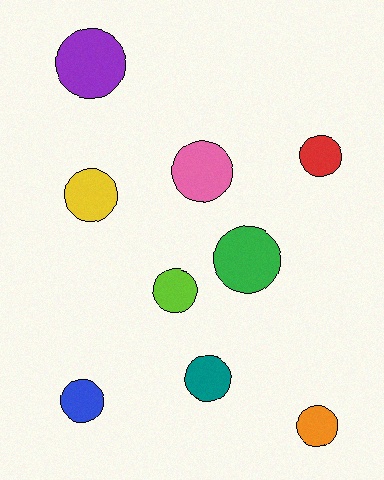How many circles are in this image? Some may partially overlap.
There are 9 circles.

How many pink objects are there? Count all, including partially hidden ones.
There is 1 pink object.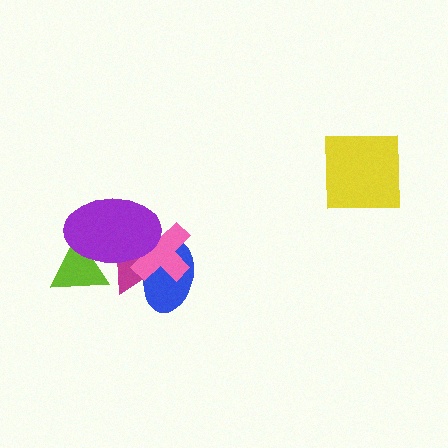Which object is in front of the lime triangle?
The purple ellipse is in front of the lime triangle.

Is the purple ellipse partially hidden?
No, no other shape covers it.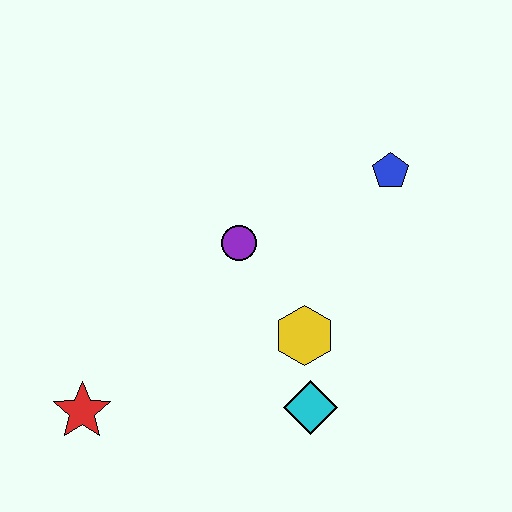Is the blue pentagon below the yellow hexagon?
No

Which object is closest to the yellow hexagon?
The cyan diamond is closest to the yellow hexagon.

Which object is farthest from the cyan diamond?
The blue pentagon is farthest from the cyan diamond.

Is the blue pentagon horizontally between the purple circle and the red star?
No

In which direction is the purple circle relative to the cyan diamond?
The purple circle is above the cyan diamond.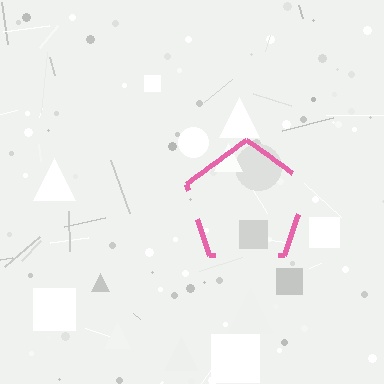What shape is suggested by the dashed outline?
The dashed outline suggests a pentagon.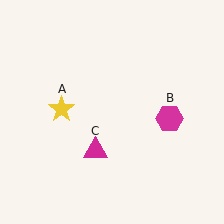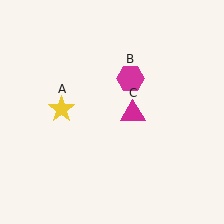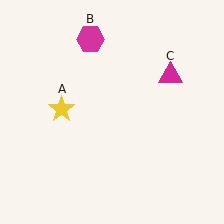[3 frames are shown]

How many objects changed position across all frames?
2 objects changed position: magenta hexagon (object B), magenta triangle (object C).